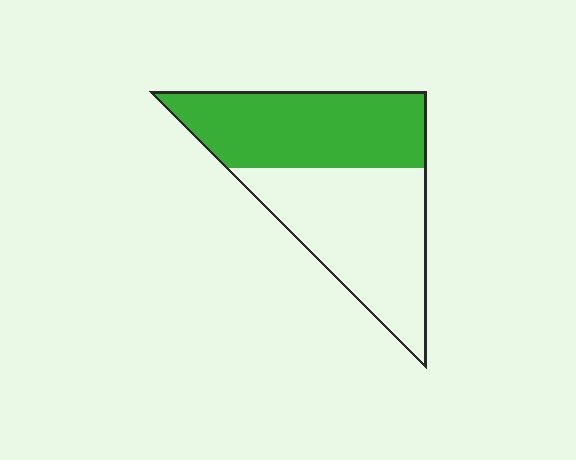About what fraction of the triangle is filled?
About one half (1/2).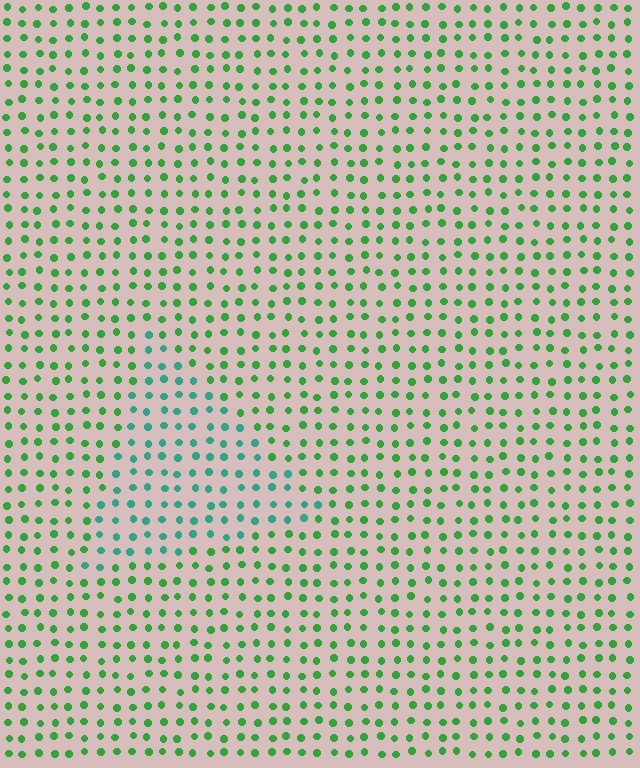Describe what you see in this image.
The image is filled with small green elements in a uniform arrangement. A triangle-shaped region is visible where the elements are tinted to a slightly different hue, forming a subtle color boundary.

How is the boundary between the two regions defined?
The boundary is defined purely by a slight shift in hue (about 40 degrees). Spacing, size, and orientation are identical on both sides.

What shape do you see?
I see a triangle.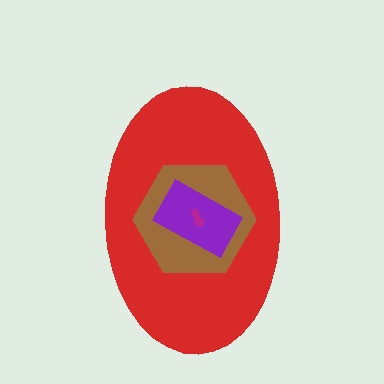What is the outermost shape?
The red ellipse.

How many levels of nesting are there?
4.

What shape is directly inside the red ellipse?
The brown hexagon.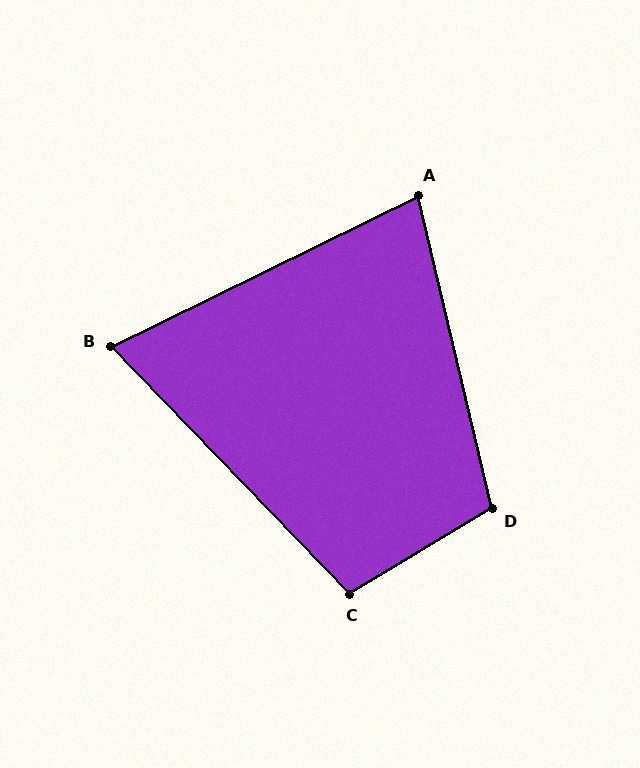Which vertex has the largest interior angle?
D, at approximately 108 degrees.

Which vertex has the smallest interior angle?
B, at approximately 72 degrees.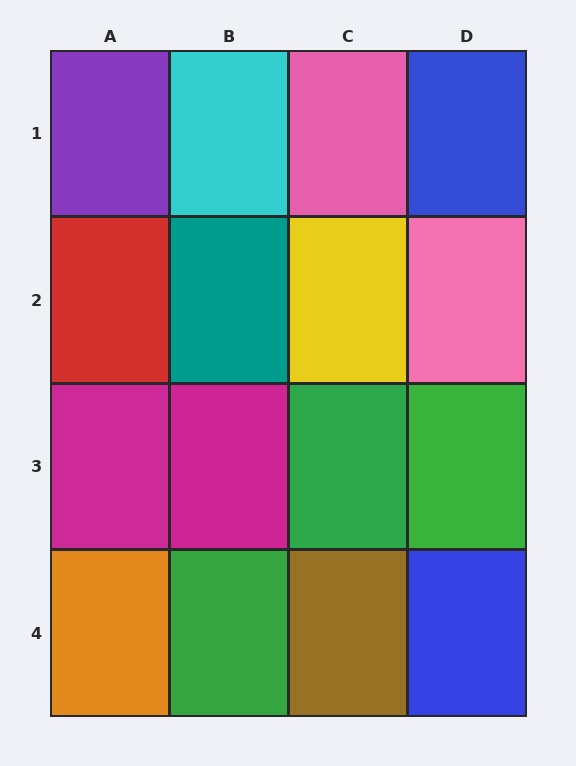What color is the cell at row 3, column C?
Green.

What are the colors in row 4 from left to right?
Orange, green, brown, blue.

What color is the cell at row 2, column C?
Yellow.